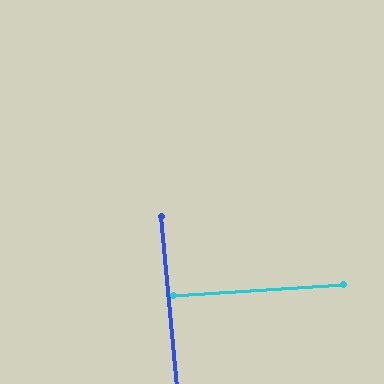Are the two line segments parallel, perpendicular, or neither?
Perpendicular — they meet at approximately 89°.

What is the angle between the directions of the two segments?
Approximately 89 degrees.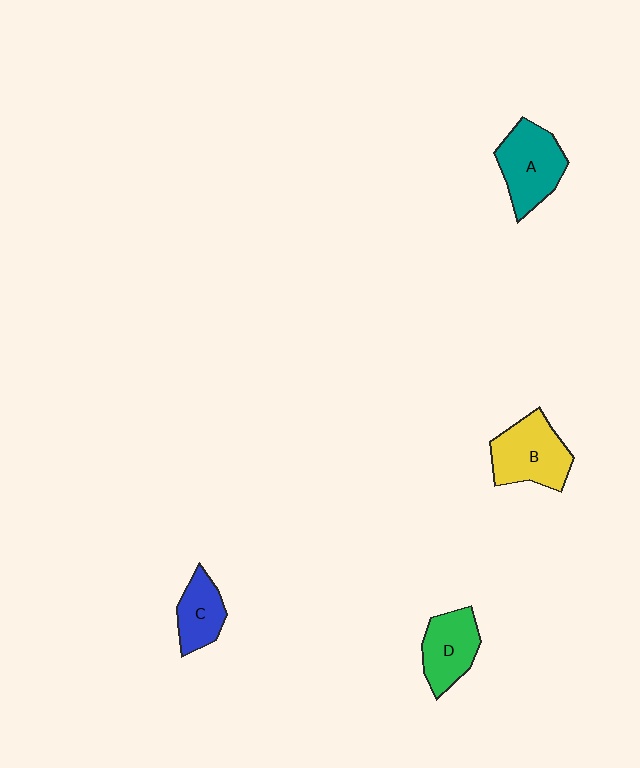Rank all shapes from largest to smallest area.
From largest to smallest: B (yellow), A (teal), D (green), C (blue).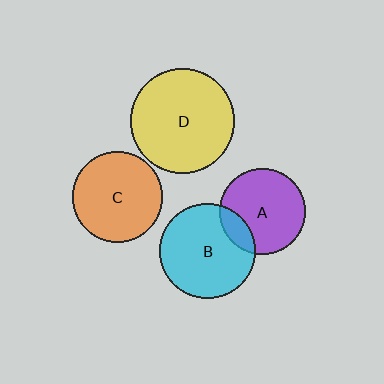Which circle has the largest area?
Circle D (yellow).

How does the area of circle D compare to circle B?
Approximately 1.2 times.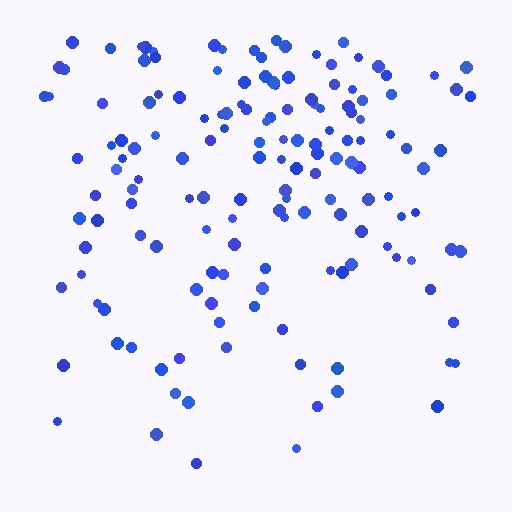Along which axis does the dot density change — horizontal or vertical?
Vertical.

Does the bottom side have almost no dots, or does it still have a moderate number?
Still a moderate number, just noticeably fewer than the top.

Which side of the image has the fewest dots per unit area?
The bottom.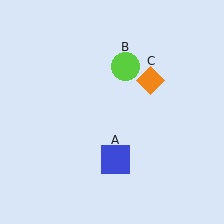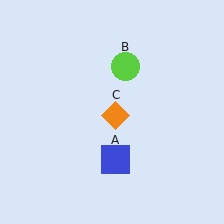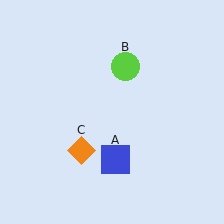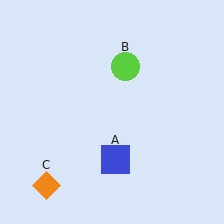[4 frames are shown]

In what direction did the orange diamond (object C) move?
The orange diamond (object C) moved down and to the left.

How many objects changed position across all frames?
1 object changed position: orange diamond (object C).